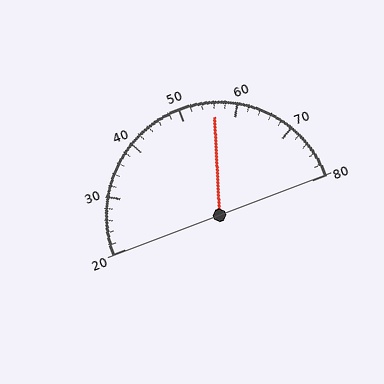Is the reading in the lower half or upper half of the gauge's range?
The reading is in the upper half of the range (20 to 80).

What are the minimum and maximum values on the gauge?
The gauge ranges from 20 to 80.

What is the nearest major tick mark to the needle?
The nearest major tick mark is 60.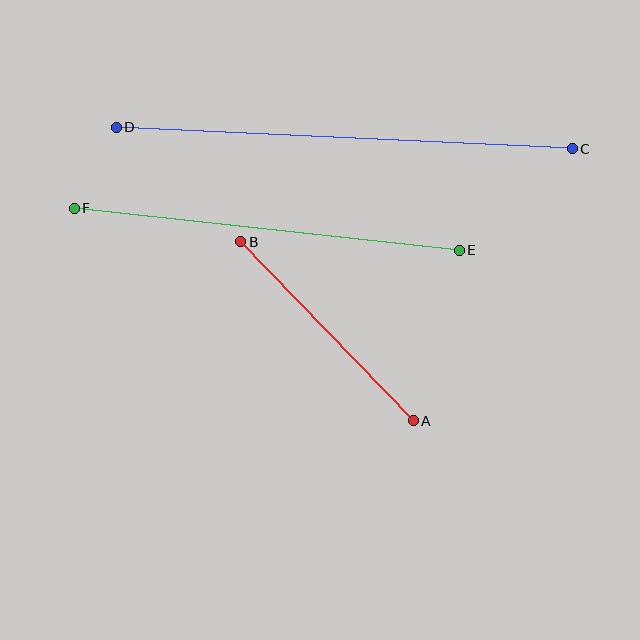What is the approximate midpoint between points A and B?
The midpoint is at approximately (327, 331) pixels.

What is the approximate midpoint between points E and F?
The midpoint is at approximately (267, 229) pixels.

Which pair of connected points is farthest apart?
Points C and D are farthest apart.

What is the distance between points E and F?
The distance is approximately 387 pixels.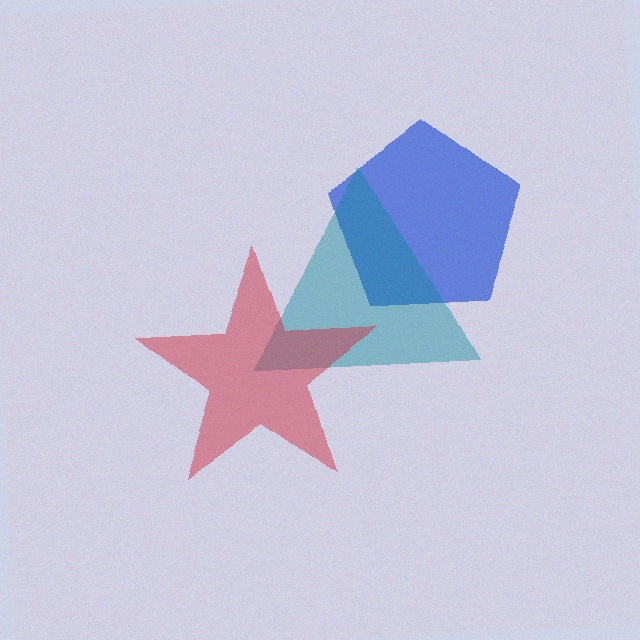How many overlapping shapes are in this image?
There are 3 overlapping shapes in the image.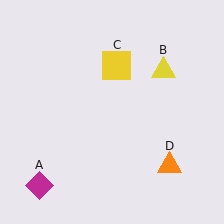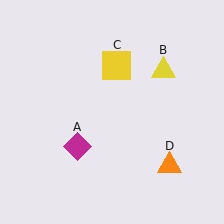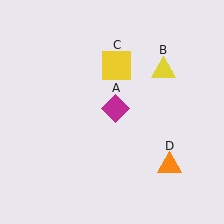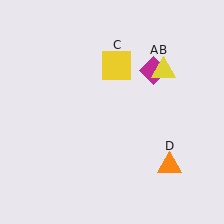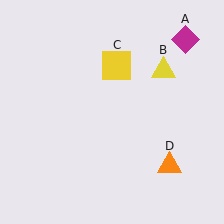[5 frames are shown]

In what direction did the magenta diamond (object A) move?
The magenta diamond (object A) moved up and to the right.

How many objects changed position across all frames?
1 object changed position: magenta diamond (object A).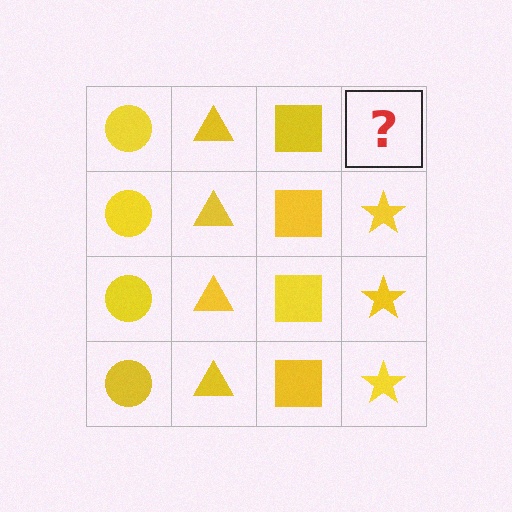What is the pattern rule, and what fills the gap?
The rule is that each column has a consistent shape. The gap should be filled with a yellow star.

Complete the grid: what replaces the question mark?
The question mark should be replaced with a yellow star.